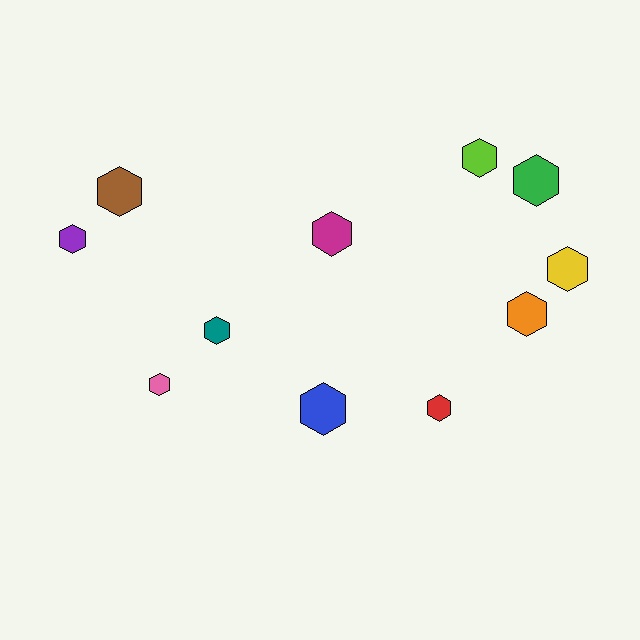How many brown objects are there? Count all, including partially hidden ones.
There is 1 brown object.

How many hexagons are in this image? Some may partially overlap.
There are 11 hexagons.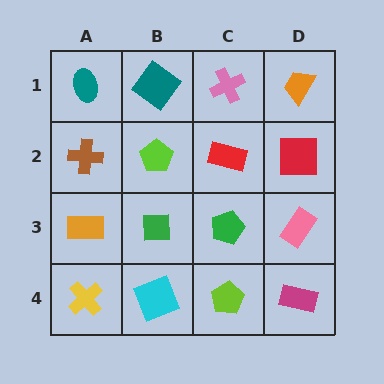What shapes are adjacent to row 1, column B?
A lime pentagon (row 2, column B), a teal ellipse (row 1, column A), a pink cross (row 1, column C).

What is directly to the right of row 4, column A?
A cyan square.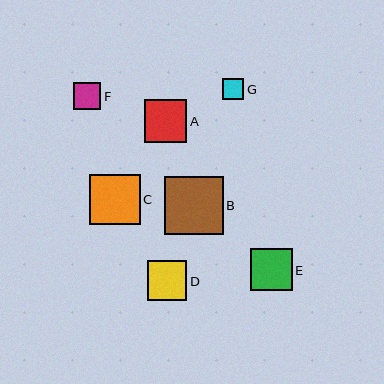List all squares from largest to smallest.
From largest to smallest: B, C, E, A, D, F, G.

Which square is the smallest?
Square G is the smallest with a size of approximately 21 pixels.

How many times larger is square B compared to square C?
Square B is approximately 1.2 times the size of square C.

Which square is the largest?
Square B is the largest with a size of approximately 58 pixels.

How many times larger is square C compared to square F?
Square C is approximately 1.9 times the size of square F.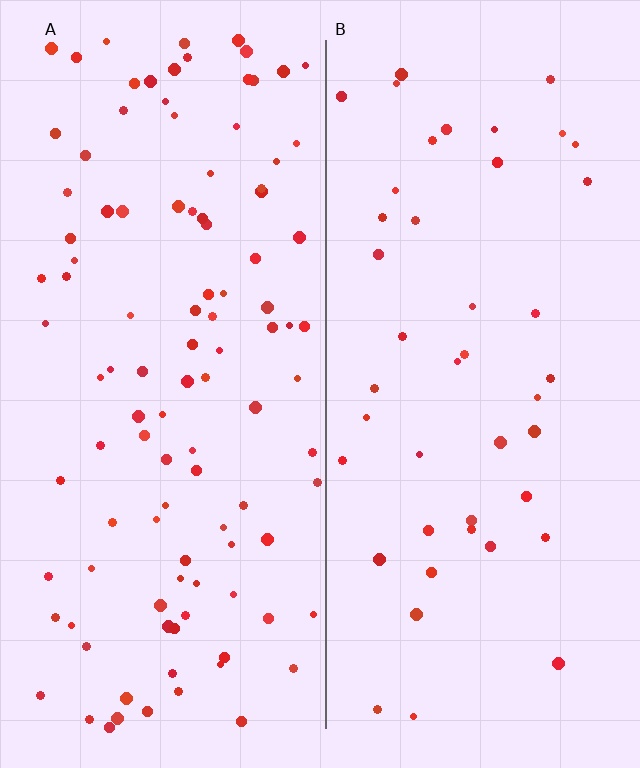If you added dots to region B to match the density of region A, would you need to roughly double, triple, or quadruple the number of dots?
Approximately double.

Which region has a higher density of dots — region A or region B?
A (the left).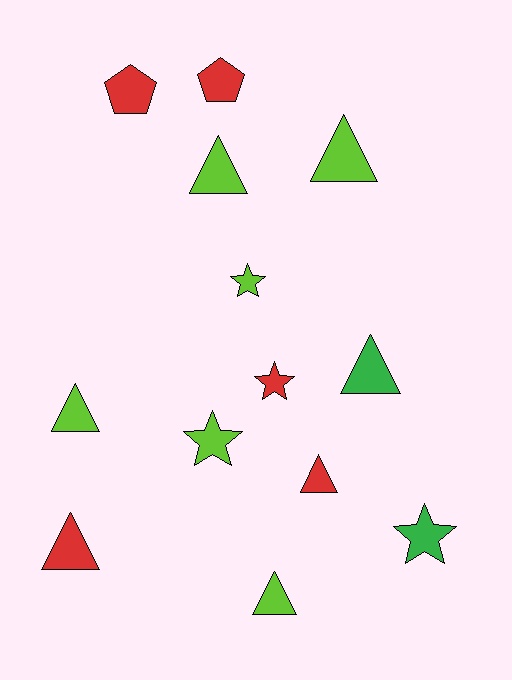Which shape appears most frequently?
Triangle, with 7 objects.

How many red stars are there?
There is 1 red star.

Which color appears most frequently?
Lime, with 6 objects.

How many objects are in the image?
There are 13 objects.